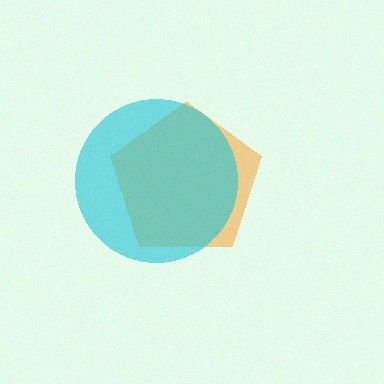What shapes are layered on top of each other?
The layered shapes are: an orange pentagon, a cyan circle.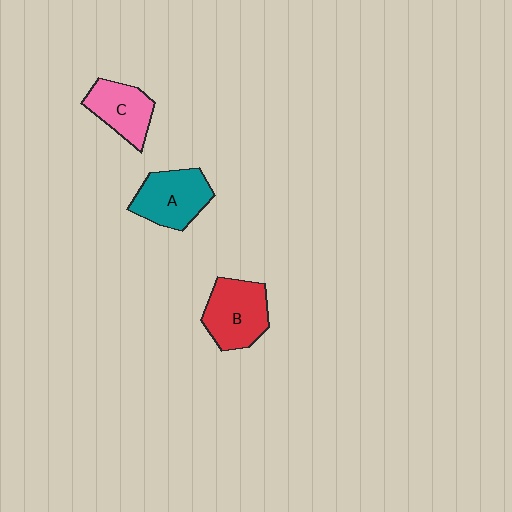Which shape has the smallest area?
Shape C (pink).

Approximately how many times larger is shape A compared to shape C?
Approximately 1.2 times.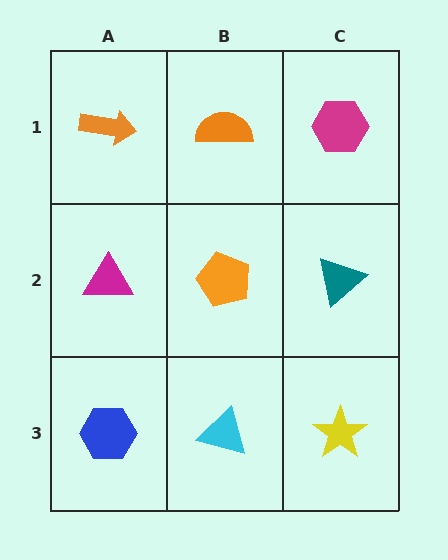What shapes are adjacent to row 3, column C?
A teal triangle (row 2, column C), a cyan triangle (row 3, column B).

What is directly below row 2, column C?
A yellow star.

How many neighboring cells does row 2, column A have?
3.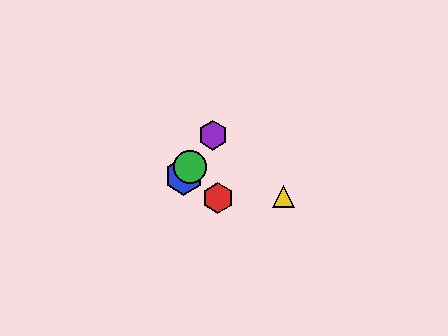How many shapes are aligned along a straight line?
3 shapes (the blue hexagon, the green circle, the purple hexagon) are aligned along a straight line.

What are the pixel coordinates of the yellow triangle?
The yellow triangle is at (284, 196).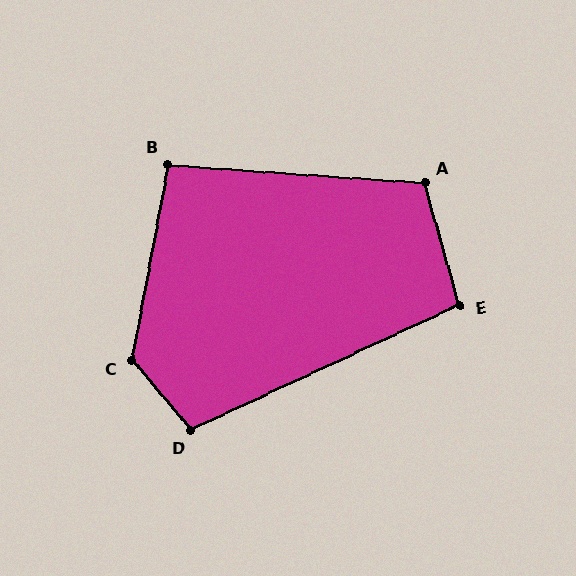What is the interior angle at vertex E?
Approximately 99 degrees (obtuse).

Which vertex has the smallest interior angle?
B, at approximately 96 degrees.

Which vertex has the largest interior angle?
C, at approximately 129 degrees.